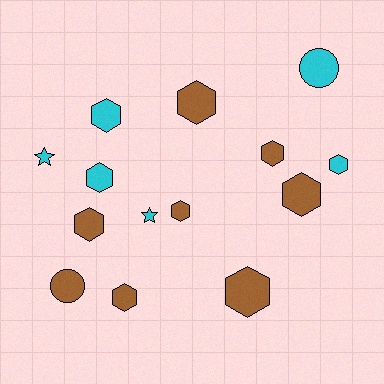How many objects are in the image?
There are 14 objects.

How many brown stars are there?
There are no brown stars.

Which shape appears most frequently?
Hexagon, with 10 objects.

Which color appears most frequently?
Brown, with 8 objects.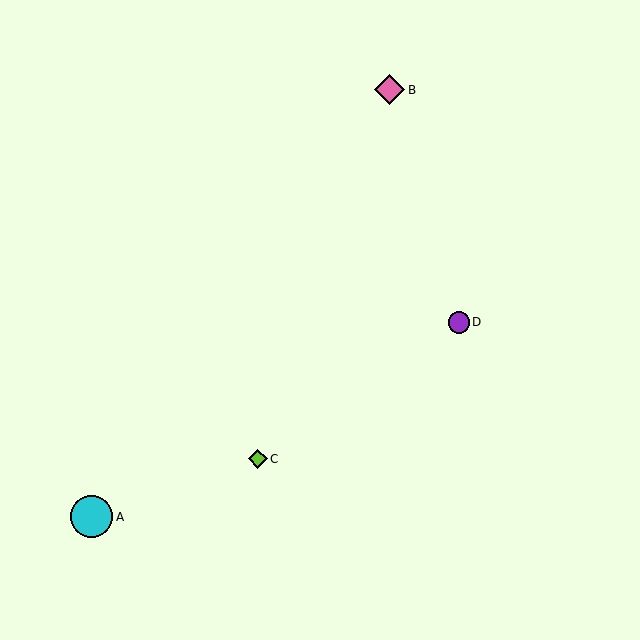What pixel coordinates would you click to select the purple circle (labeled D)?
Click at (459, 322) to select the purple circle D.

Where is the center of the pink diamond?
The center of the pink diamond is at (390, 90).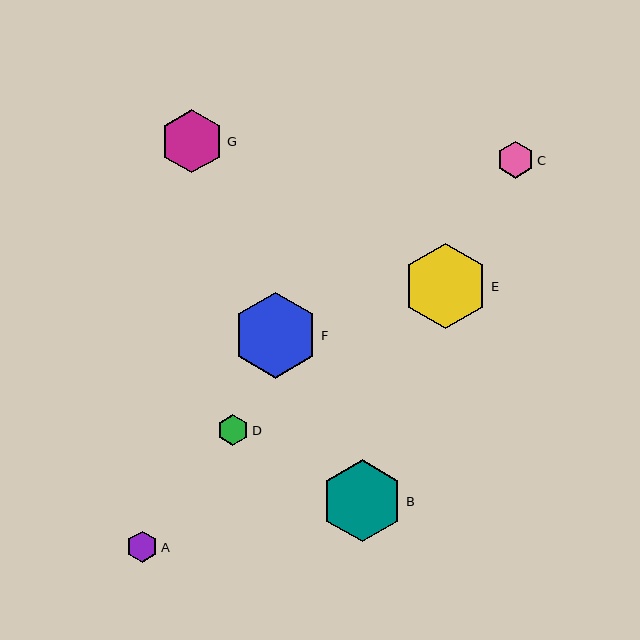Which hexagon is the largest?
Hexagon F is the largest with a size of approximately 86 pixels.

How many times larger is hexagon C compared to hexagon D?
Hexagon C is approximately 1.2 times the size of hexagon D.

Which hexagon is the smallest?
Hexagon A is the smallest with a size of approximately 31 pixels.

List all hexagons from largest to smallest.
From largest to smallest: F, E, B, G, C, D, A.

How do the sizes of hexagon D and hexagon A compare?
Hexagon D and hexagon A are approximately the same size.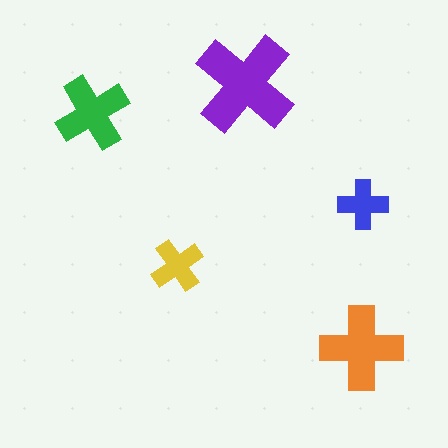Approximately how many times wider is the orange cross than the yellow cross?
About 1.5 times wider.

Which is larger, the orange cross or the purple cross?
The purple one.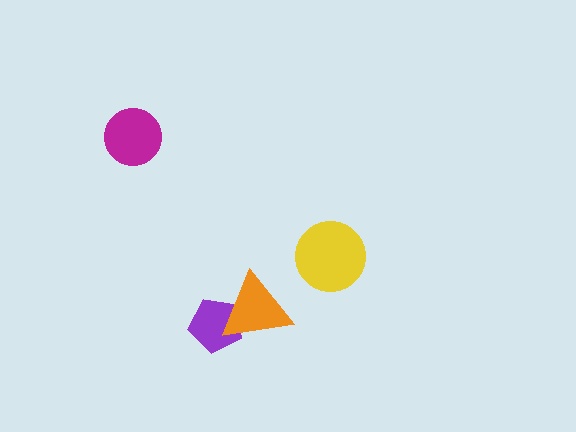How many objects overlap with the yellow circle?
0 objects overlap with the yellow circle.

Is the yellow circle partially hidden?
No, no other shape covers it.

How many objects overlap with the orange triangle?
1 object overlaps with the orange triangle.